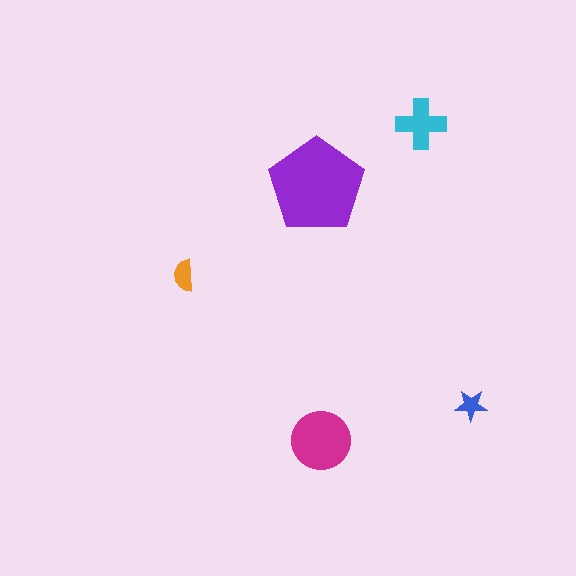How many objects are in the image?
There are 5 objects in the image.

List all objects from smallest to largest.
The blue star, the orange semicircle, the cyan cross, the magenta circle, the purple pentagon.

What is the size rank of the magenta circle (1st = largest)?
2nd.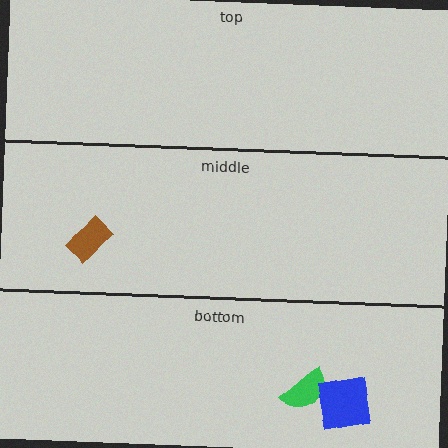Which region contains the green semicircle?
The bottom region.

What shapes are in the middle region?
The brown rectangle.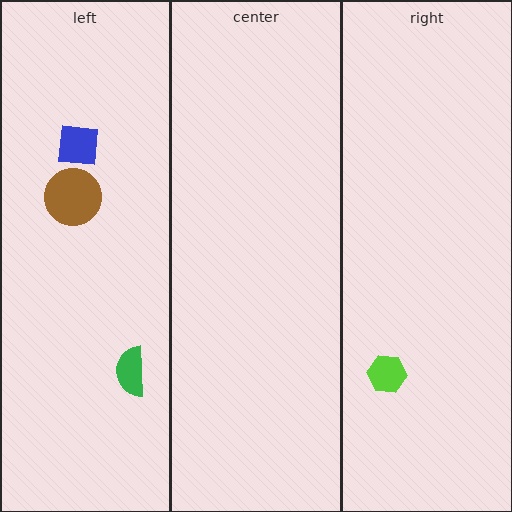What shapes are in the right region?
The lime hexagon.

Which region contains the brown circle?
The left region.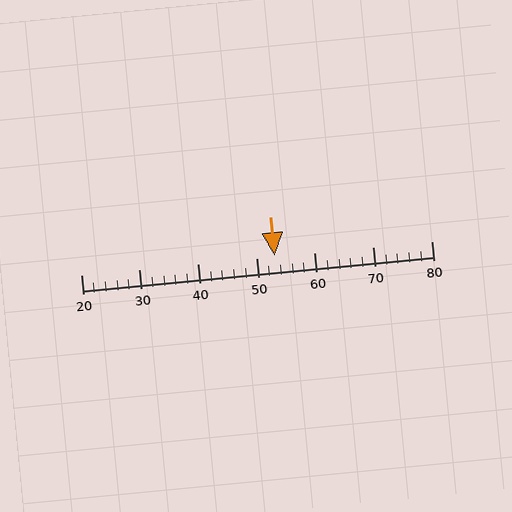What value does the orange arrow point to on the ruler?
The orange arrow points to approximately 53.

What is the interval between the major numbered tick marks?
The major tick marks are spaced 10 units apart.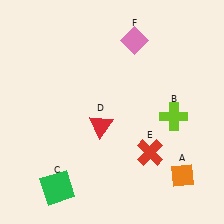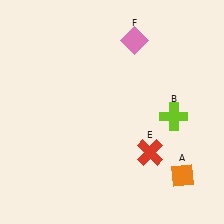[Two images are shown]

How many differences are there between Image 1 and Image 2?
There are 2 differences between the two images.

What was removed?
The green square (C), the red triangle (D) were removed in Image 2.